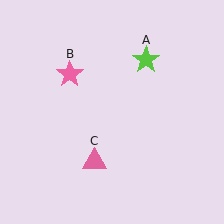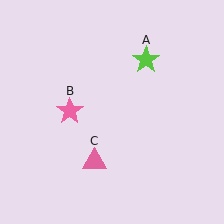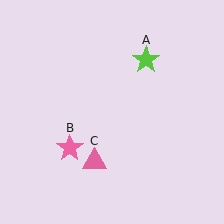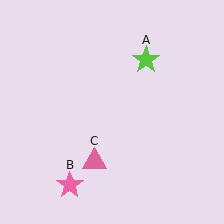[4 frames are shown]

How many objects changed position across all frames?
1 object changed position: pink star (object B).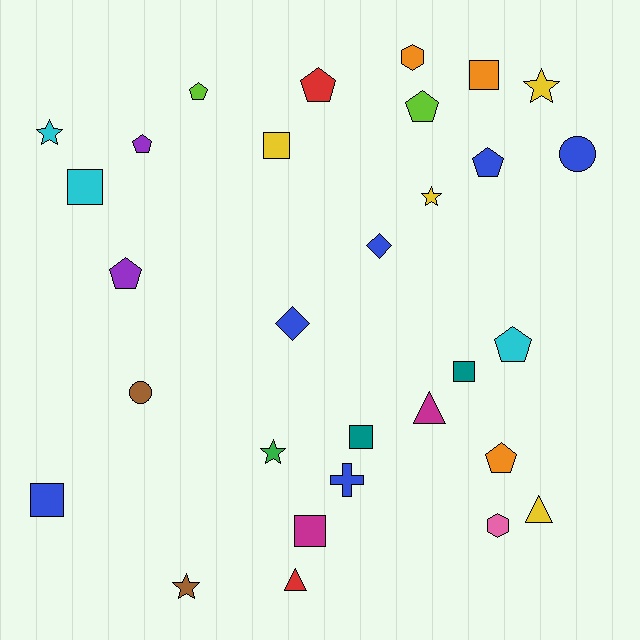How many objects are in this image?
There are 30 objects.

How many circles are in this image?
There are 2 circles.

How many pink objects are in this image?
There is 1 pink object.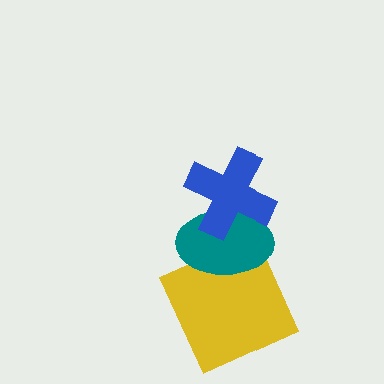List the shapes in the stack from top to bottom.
From top to bottom: the blue cross, the teal ellipse, the yellow square.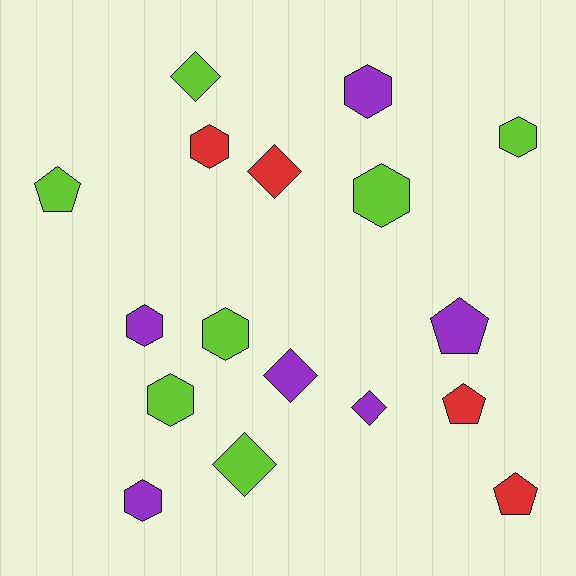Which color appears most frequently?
Lime, with 7 objects.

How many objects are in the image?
There are 17 objects.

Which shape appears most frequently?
Hexagon, with 8 objects.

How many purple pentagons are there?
There is 1 purple pentagon.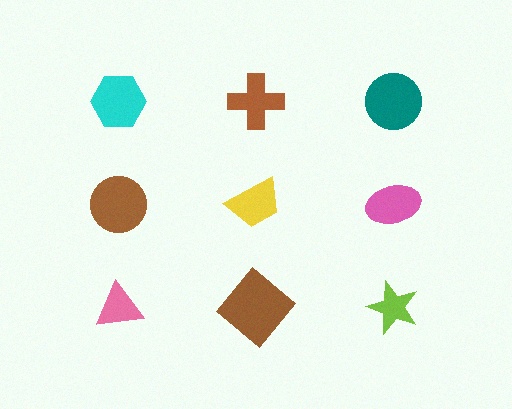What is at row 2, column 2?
A yellow trapezoid.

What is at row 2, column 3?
A pink ellipse.